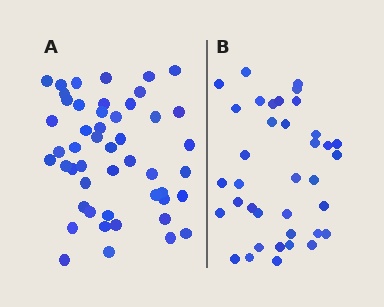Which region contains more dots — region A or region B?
Region A (the left region) has more dots.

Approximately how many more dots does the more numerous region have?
Region A has roughly 12 or so more dots than region B.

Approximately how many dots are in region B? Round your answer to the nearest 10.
About 40 dots. (The exact count is 37, which rounds to 40.)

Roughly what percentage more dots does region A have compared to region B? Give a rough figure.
About 30% more.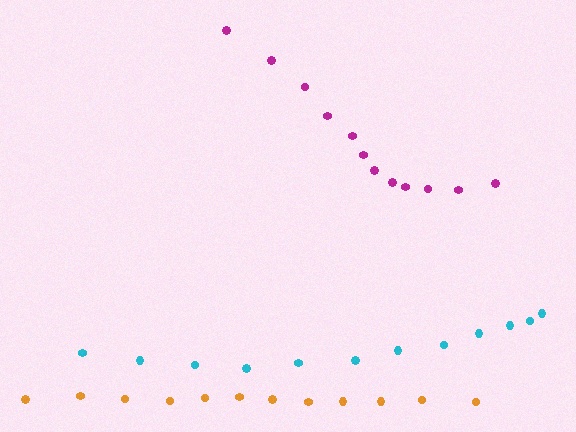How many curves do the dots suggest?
There are 3 distinct paths.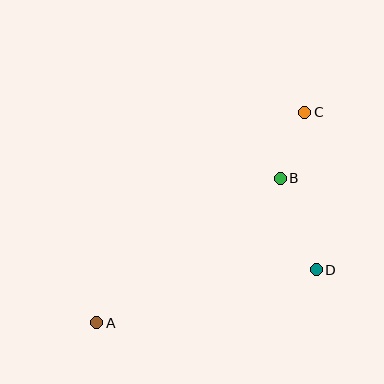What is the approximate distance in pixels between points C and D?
The distance between C and D is approximately 158 pixels.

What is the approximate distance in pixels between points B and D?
The distance between B and D is approximately 98 pixels.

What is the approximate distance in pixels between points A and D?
The distance between A and D is approximately 226 pixels.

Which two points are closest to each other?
Points B and C are closest to each other.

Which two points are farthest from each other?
Points A and C are farthest from each other.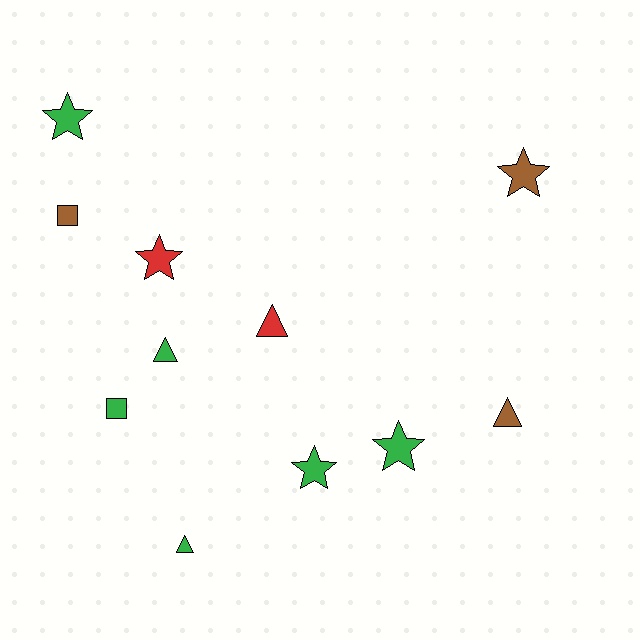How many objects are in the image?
There are 11 objects.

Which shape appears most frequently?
Star, with 5 objects.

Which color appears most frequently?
Green, with 6 objects.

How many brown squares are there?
There is 1 brown square.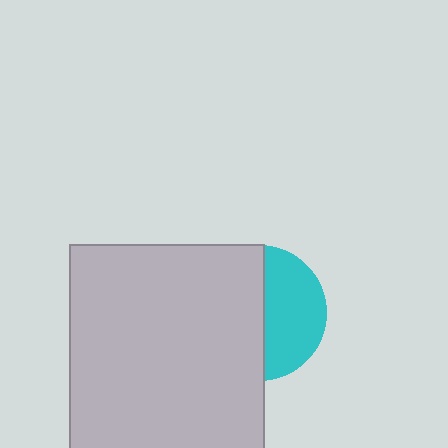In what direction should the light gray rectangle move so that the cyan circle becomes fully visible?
The light gray rectangle should move left. That is the shortest direction to clear the overlap and leave the cyan circle fully visible.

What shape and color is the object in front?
The object in front is a light gray rectangle.